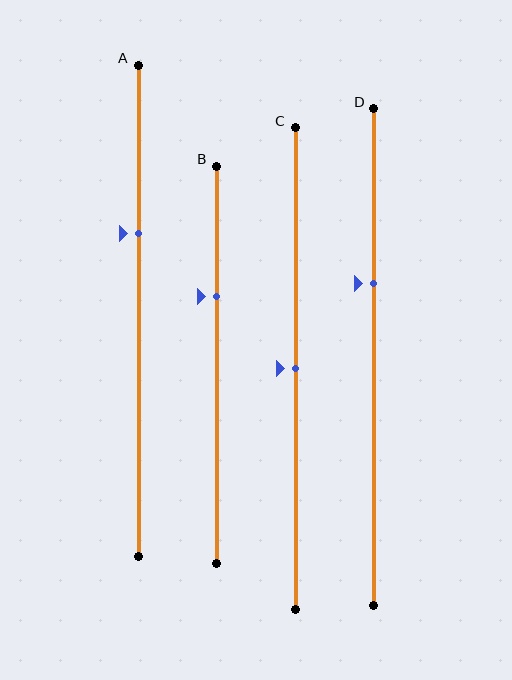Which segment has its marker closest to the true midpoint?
Segment C has its marker closest to the true midpoint.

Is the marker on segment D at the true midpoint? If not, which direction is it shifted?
No, the marker on segment D is shifted upward by about 15% of the segment length.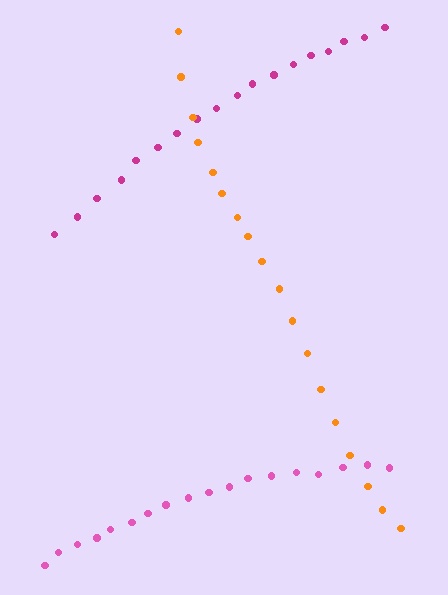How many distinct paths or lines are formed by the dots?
There are 3 distinct paths.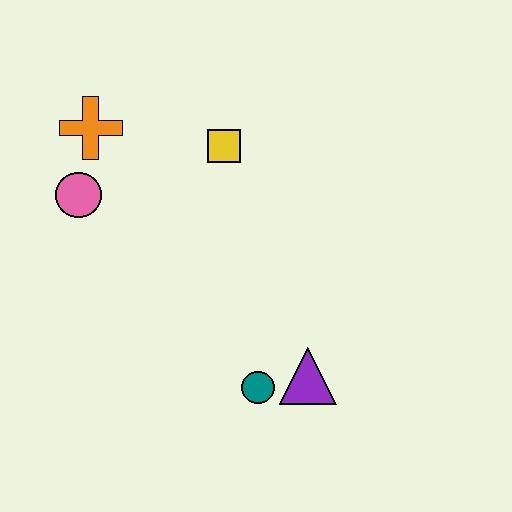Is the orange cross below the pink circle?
No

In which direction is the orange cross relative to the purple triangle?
The orange cross is above the purple triangle.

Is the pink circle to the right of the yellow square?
No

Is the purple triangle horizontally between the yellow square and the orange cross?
No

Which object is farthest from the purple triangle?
The orange cross is farthest from the purple triangle.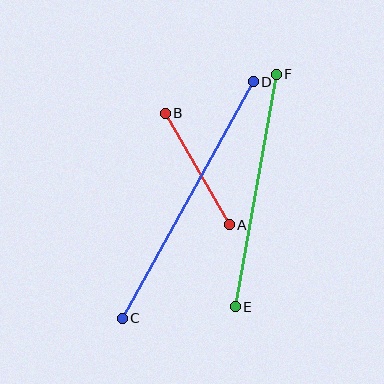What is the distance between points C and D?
The distance is approximately 271 pixels.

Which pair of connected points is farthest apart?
Points C and D are farthest apart.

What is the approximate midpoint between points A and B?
The midpoint is at approximately (197, 169) pixels.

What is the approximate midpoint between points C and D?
The midpoint is at approximately (188, 200) pixels.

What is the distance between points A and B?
The distance is approximately 129 pixels.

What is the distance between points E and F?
The distance is approximately 236 pixels.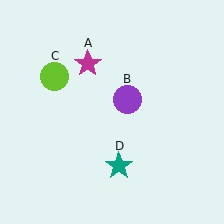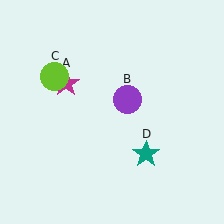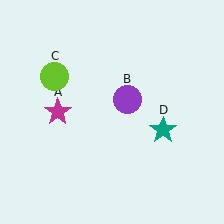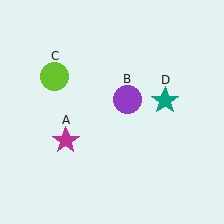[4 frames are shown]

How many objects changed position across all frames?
2 objects changed position: magenta star (object A), teal star (object D).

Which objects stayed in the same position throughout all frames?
Purple circle (object B) and lime circle (object C) remained stationary.